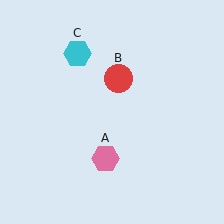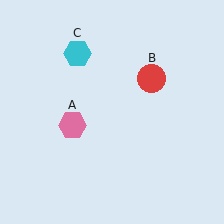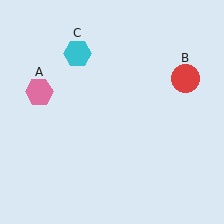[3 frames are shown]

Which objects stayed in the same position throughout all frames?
Cyan hexagon (object C) remained stationary.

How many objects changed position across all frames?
2 objects changed position: pink hexagon (object A), red circle (object B).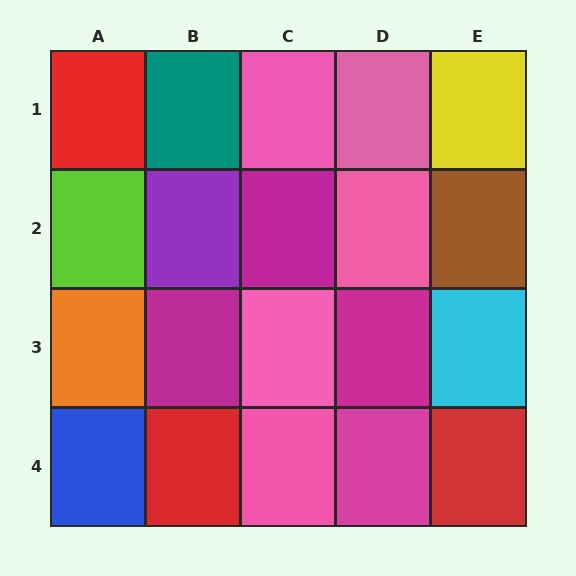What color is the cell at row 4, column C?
Pink.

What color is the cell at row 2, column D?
Pink.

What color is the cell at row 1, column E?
Yellow.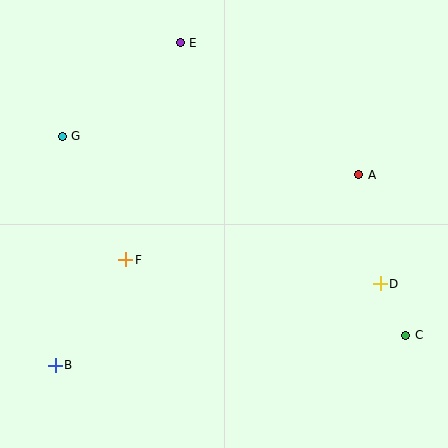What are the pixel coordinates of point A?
Point A is at (359, 175).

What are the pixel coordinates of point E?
Point E is at (180, 43).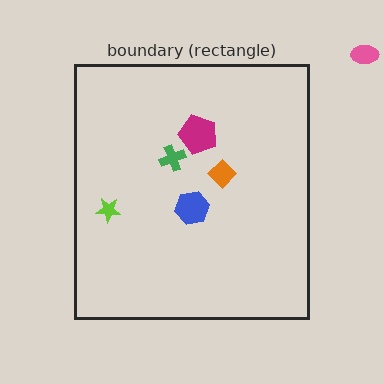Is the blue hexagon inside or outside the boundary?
Inside.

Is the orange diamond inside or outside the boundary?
Inside.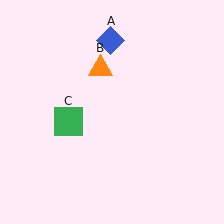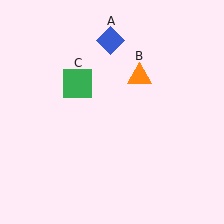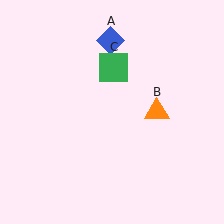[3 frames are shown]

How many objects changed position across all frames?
2 objects changed position: orange triangle (object B), green square (object C).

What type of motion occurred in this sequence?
The orange triangle (object B), green square (object C) rotated clockwise around the center of the scene.